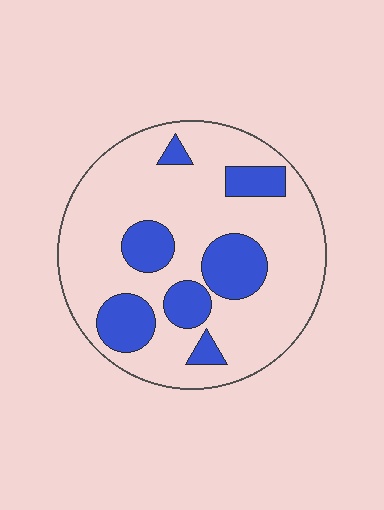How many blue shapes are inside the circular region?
7.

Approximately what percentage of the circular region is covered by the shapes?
Approximately 25%.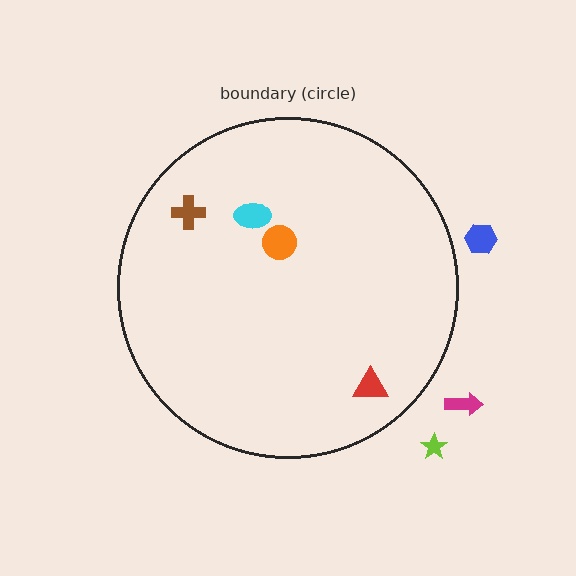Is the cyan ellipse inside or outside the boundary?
Inside.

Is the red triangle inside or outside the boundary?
Inside.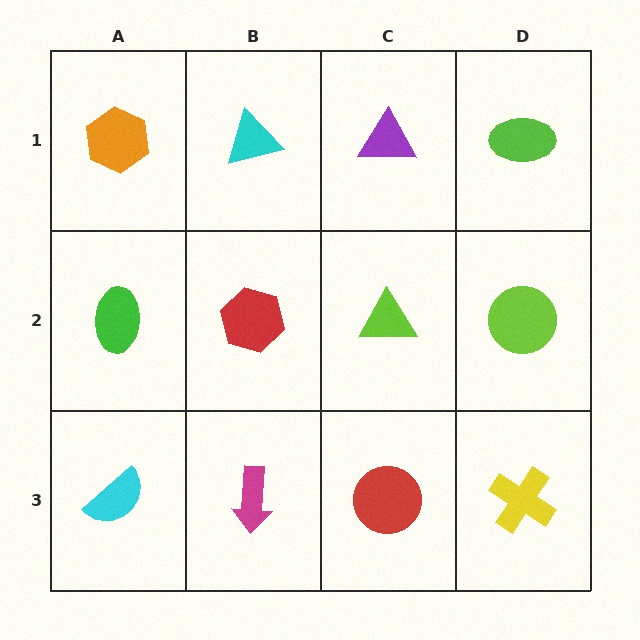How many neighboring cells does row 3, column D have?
2.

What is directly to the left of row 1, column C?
A cyan triangle.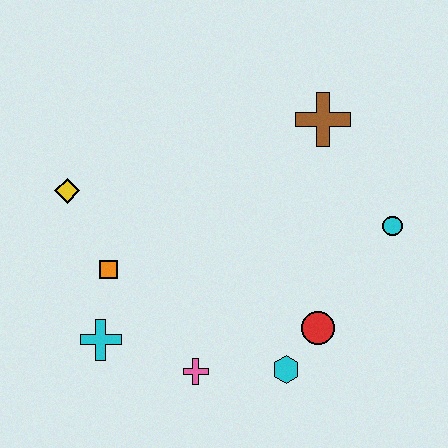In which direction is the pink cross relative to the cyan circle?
The pink cross is to the left of the cyan circle.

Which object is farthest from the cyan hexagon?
The yellow diamond is farthest from the cyan hexagon.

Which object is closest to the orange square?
The cyan cross is closest to the orange square.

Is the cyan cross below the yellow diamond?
Yes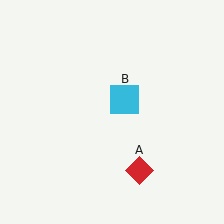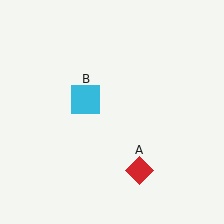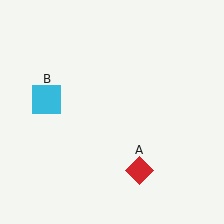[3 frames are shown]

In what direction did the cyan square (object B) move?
The cyan square (object B) moved left.